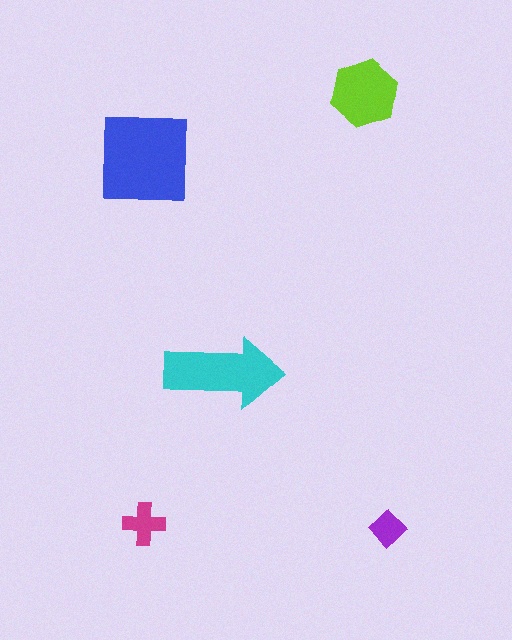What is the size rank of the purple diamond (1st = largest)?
5th.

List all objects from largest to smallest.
The blue square, the cyan arrow, the lime hexagon, the magenta cross, the purple diamond.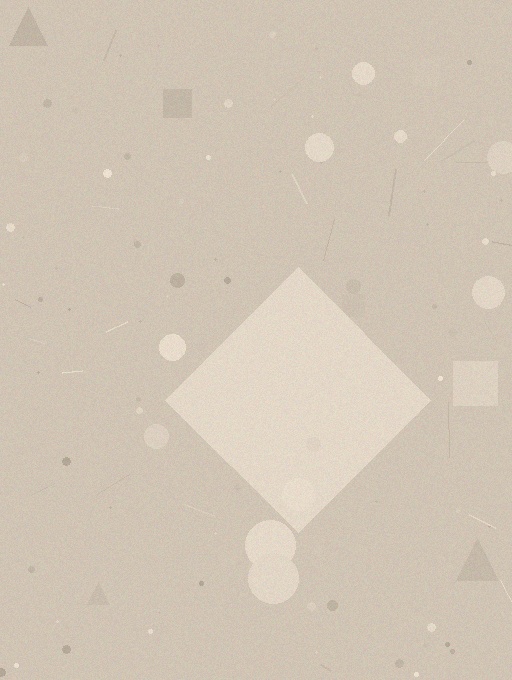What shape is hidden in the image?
A diamond is hidden in the image.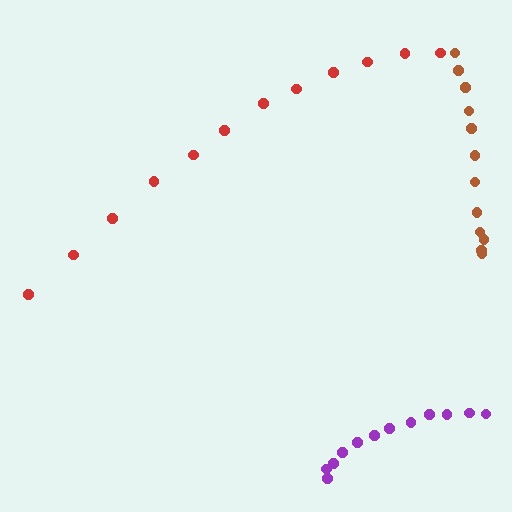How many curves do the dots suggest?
There are 3 distinct paths.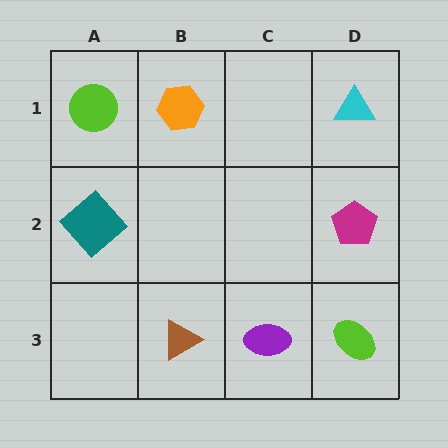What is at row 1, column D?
A cyan triangle.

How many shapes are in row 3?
3 shapes.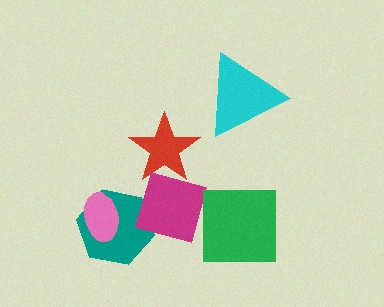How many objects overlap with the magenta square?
2 objects overlap with the magenta square.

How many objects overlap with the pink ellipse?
1 object overlaps with the pink ellipse.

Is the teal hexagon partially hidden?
Yes, it is partially covered by another shape.